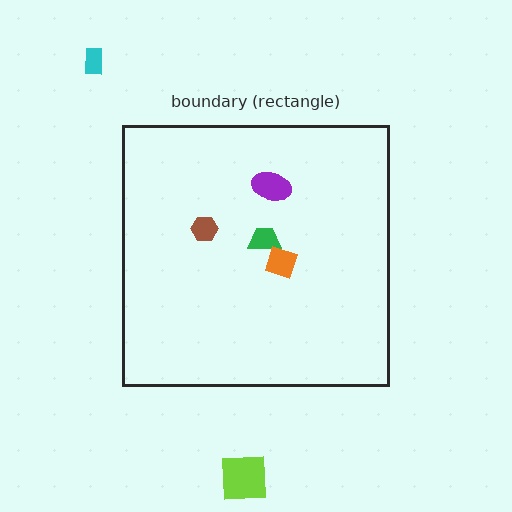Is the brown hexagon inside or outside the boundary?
Inside.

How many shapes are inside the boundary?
4 inside, 2 outside.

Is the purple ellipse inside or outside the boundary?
Inside.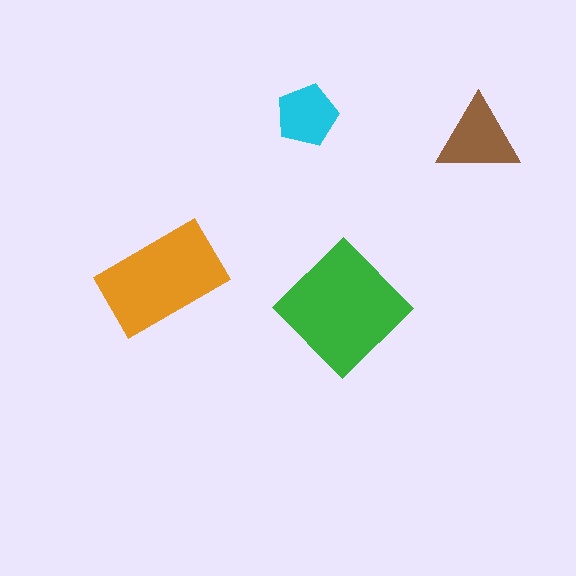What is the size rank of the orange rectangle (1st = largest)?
2nd.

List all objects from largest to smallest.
The green diamond, the orange rectangle, the brown triangle, the cyan pentagon.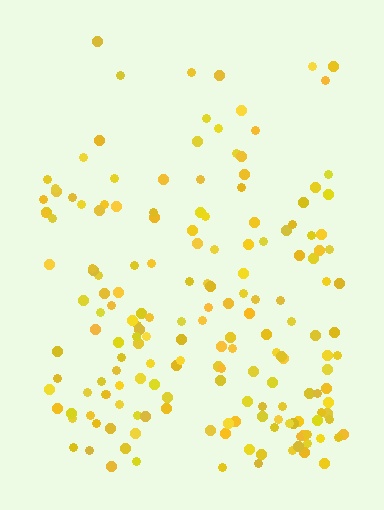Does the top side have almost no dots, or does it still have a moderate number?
Still a moderate number, just noticeably fewer than the bottom.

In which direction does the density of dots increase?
From top to bottom, with the bottom side densest.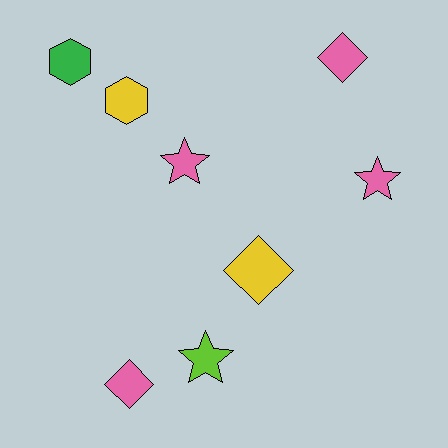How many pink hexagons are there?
There are no pink hexagons.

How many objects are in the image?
There are 8 objects.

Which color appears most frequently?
Pink, with 4 objects.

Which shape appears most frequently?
Star, with 3 objects.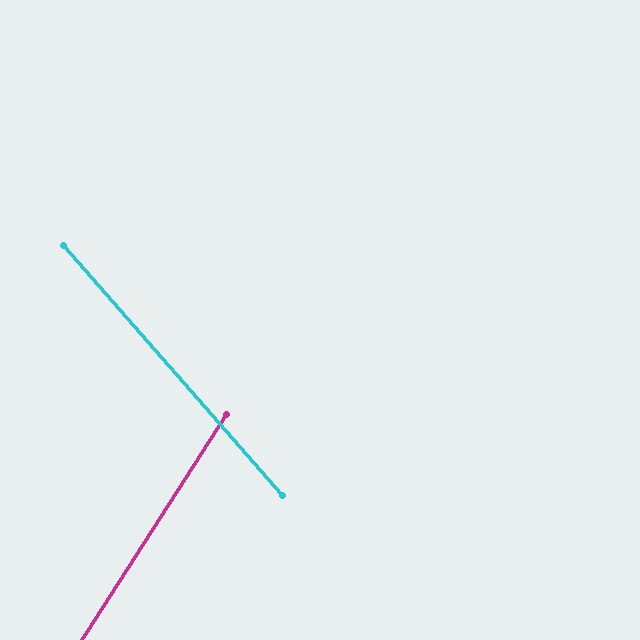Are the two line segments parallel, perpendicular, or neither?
Neither parallel nor perpendicular — they differ by about 74°.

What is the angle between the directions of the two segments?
Approximately 74 degrees.